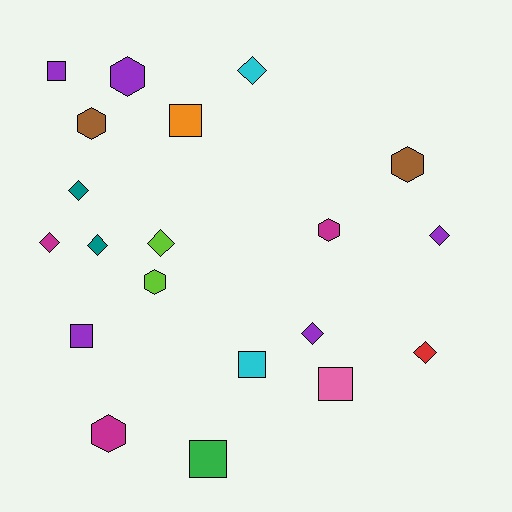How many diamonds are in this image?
There are 8 diamonds.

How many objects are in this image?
There are 20 objects.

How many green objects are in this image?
There is 1 green object.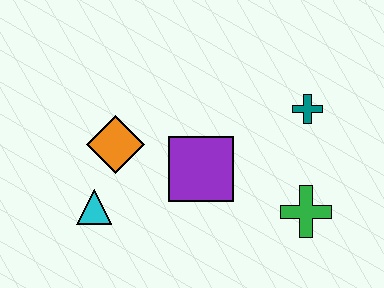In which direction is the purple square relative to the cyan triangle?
The purple square is to the right of the cyan triangle.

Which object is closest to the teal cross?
The green cross is closest to the teal cross.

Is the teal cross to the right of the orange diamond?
Yes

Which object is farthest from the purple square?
The teal cross is farthest from the purple square.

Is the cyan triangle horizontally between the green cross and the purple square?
No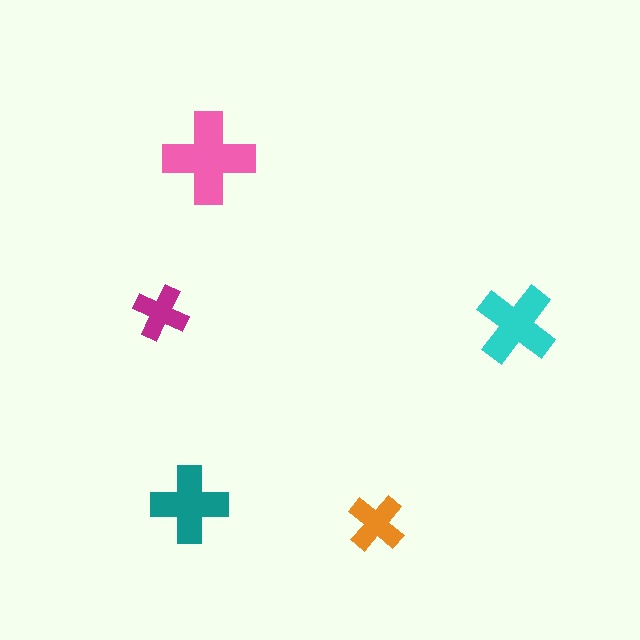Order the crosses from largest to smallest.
the pink one, the cyan one, the teal one, the orange one, the magenta one.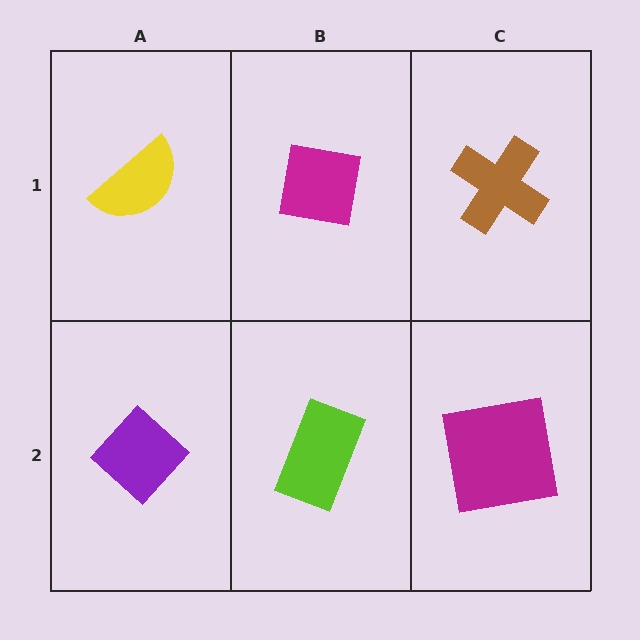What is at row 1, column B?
A magenta square.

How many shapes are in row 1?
3 shapes.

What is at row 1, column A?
A yellow semicircle.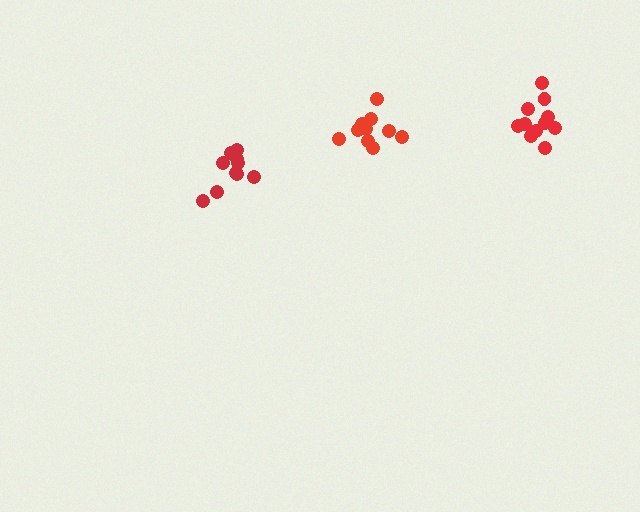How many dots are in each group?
Group 1: 10 dots, Group 2: 10 dots, Group 3: 11 dots (31 total).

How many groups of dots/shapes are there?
There are 3 groups.